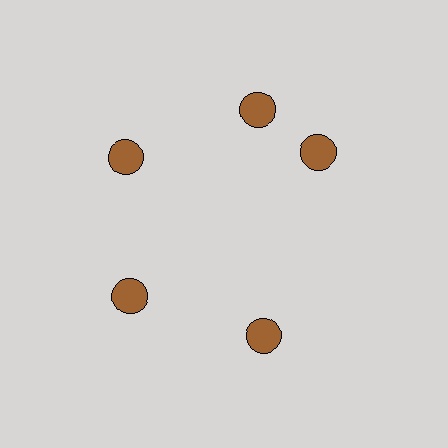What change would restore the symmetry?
The symmetry would be restored by rotating it back into even spacing with its neighbors so that all 5 circles sit at equal angles and equal distance from the center.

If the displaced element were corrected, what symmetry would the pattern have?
It would have 5-fold rotational symmetry — the pattern would map onto itself every 72 degrees.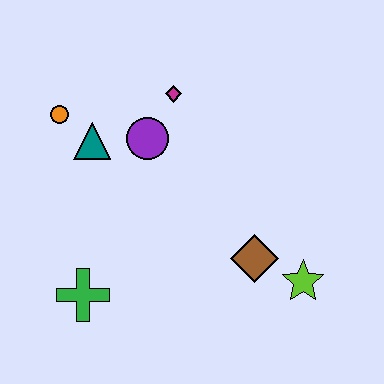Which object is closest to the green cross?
The teal triangle is closest to the green cross.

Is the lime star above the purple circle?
No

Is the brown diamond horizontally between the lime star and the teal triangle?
Yes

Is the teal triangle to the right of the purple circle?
No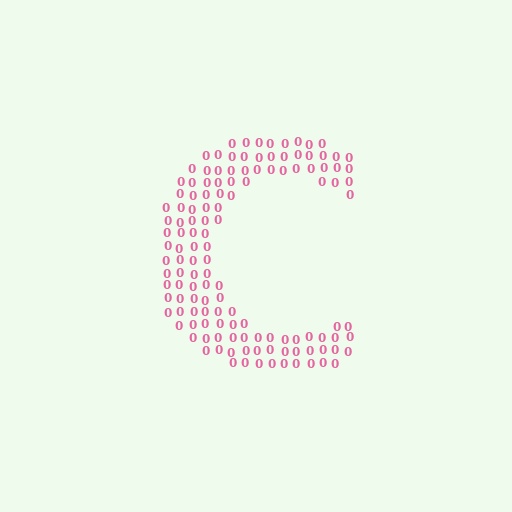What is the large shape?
The large shape is the letter C.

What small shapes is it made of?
It is made of small digit 0's.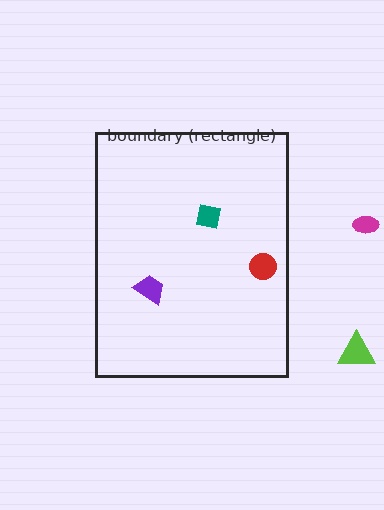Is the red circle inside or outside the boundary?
Inside.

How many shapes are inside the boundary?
3 inside, 2 outside.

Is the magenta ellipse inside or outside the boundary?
Outside.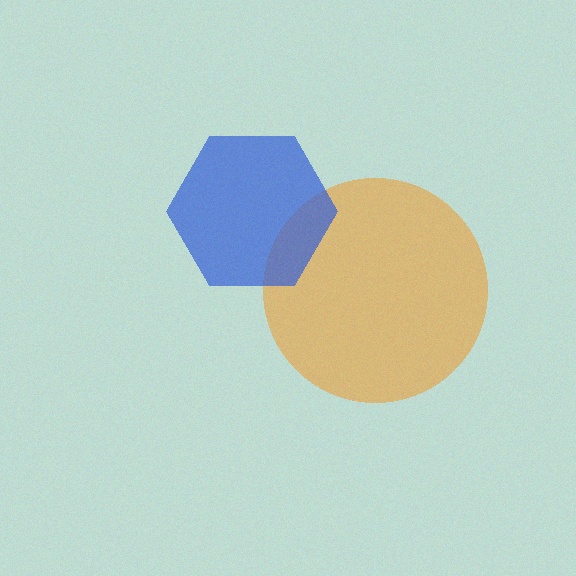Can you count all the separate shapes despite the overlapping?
Yes, there are 2 separate shapes.